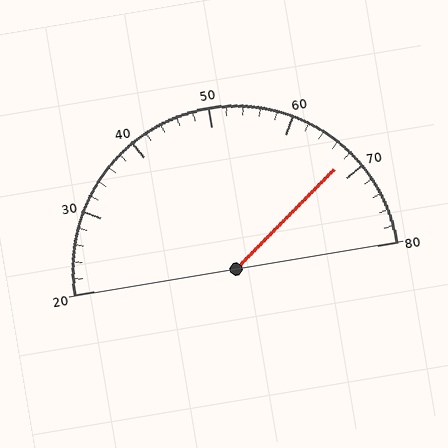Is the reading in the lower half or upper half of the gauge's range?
The reading is in the upper half of the range (20 to 80).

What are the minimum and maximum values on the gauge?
The gauge ranges from 20 to 80.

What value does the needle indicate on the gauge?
The needle indicates approximately 68.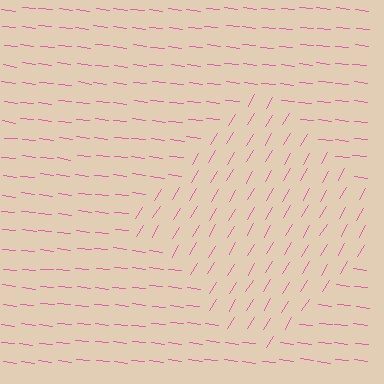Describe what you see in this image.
The image is filled with small pink line segments. A diamond region in the image has lines oriented differently from the surrounding lines, creating a visible texture boundary.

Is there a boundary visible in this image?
Yes, there is a texture boundary formed by a change in line orientation.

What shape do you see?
I see a diamond.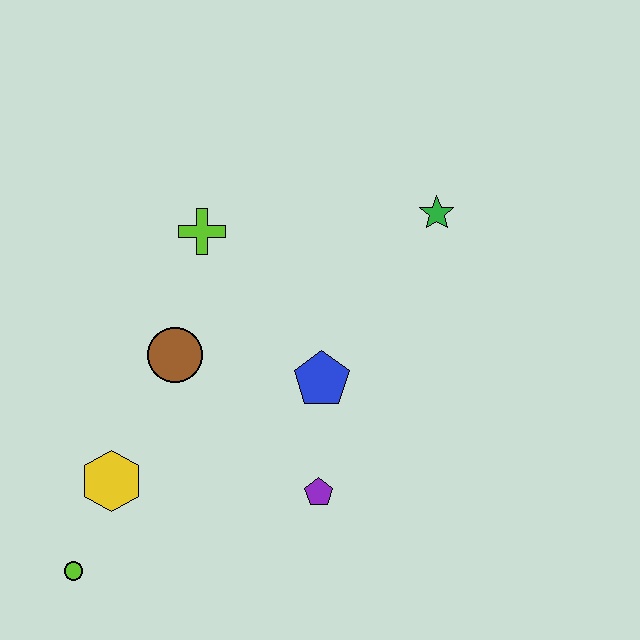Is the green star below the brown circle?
No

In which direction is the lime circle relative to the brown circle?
The lime circle is below the brown circle.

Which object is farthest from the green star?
The lime circle is farthest from the green star.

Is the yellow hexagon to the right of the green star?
No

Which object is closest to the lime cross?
The brown circle is closest to the lime cross.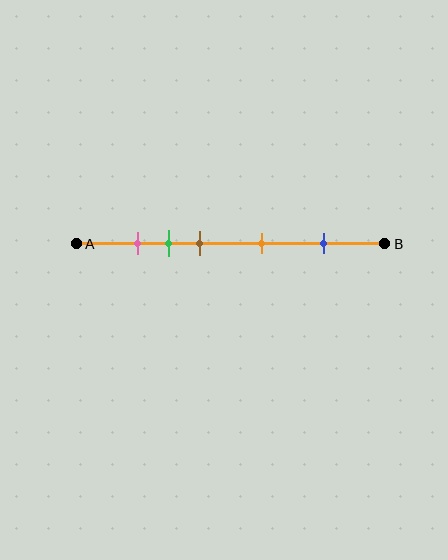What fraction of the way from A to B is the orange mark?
The orange mark is approximately 60% (0.6) of the way from A to B.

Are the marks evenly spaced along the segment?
No, the marks are not evenly spaced.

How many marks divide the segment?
There are 5 marks dividing the segment.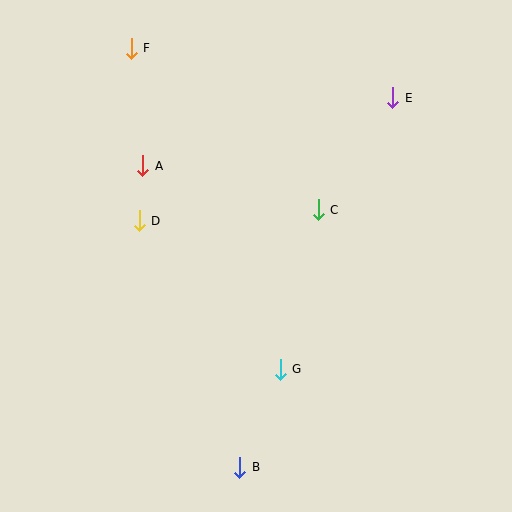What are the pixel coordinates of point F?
Point F is at (131, 48).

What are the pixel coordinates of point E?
Point E is at (393, 98).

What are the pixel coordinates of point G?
Point G is at (280, 369).